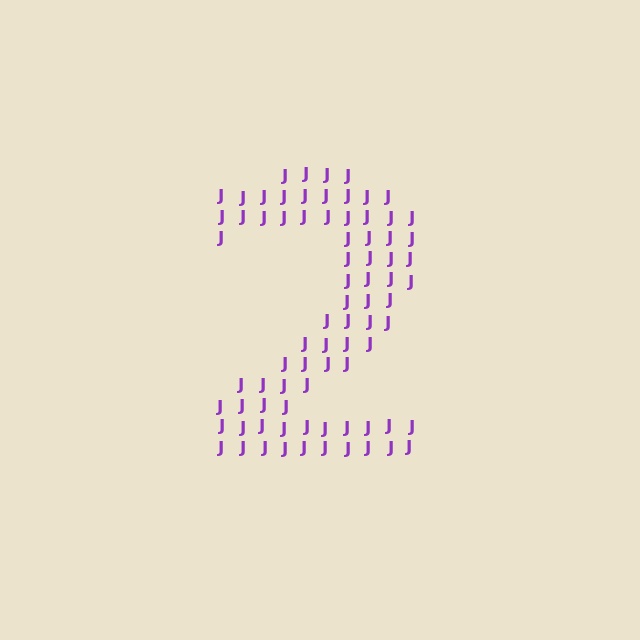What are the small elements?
The small elements are letter J's.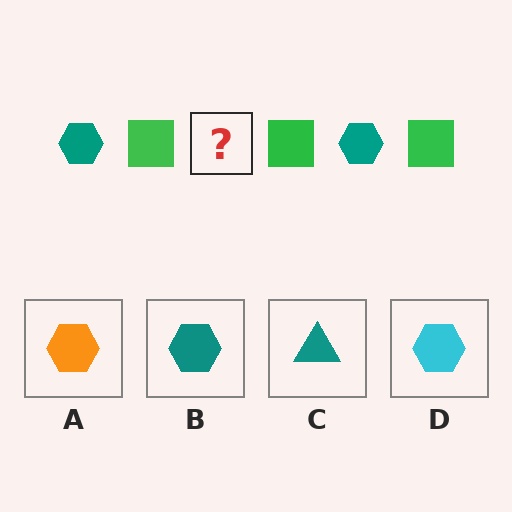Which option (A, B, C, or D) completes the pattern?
B.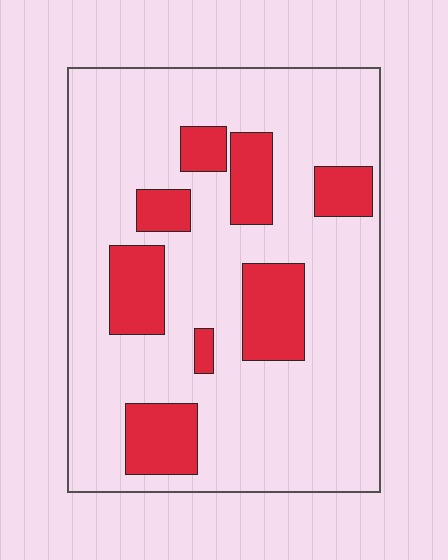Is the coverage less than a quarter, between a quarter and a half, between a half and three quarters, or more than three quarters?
Less than a quarter.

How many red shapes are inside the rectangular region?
8.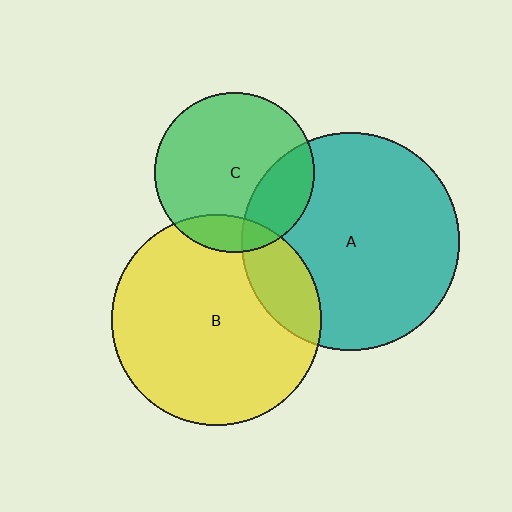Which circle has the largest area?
Circle A (teal).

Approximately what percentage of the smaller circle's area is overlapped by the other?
Approximately 25%.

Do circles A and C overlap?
Yes.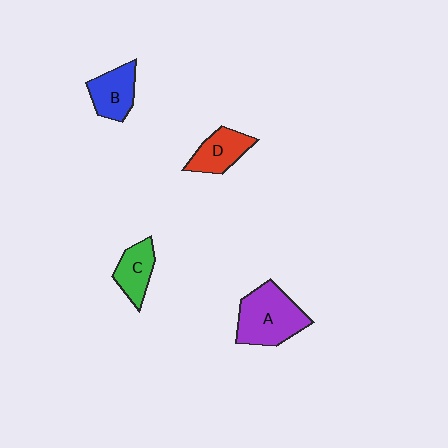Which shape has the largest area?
Shape A (purple).